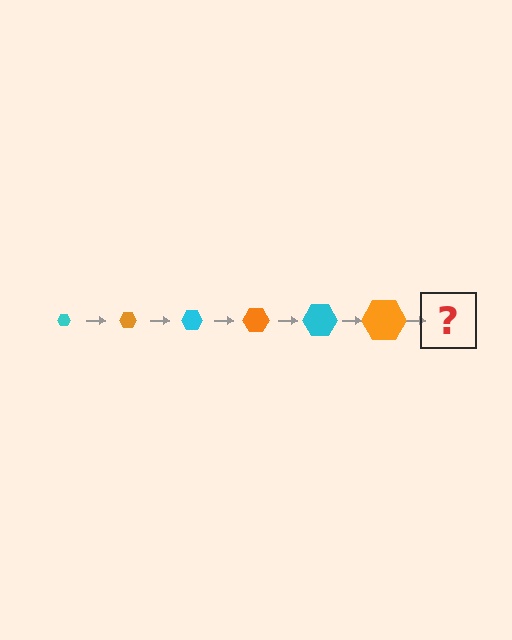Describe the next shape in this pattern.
It should be a cyan hexagon, larger than the previous one.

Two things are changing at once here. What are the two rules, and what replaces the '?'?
The two rules are that the hexagon grows larger each step and the color cycles through cyan and orange. The '?' should be a cyan hexagon, larger than the previous one.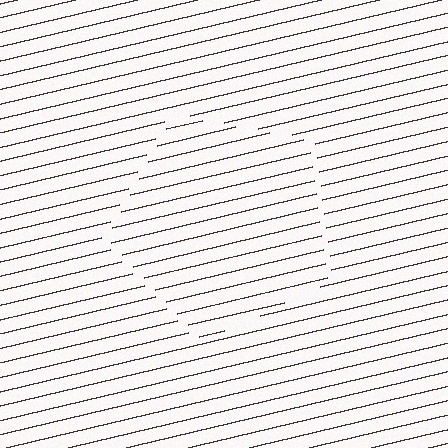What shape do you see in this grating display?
An illusory pentagon. The interior of the shape contains the same grating, shifted by half a period — the contour is defined by the phase discontinuity where line-ends from the inner and outer gratings abut.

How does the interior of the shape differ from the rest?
The interior of the shape contains the same grating, shifted by half a period — the contour is defined by the phase discontinuity where line-ends from the inner and outer gratings abut.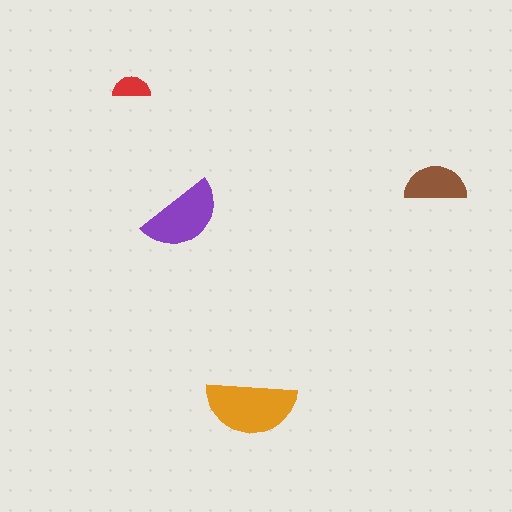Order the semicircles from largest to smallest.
the orange one, the purple one, the brown one, the red one.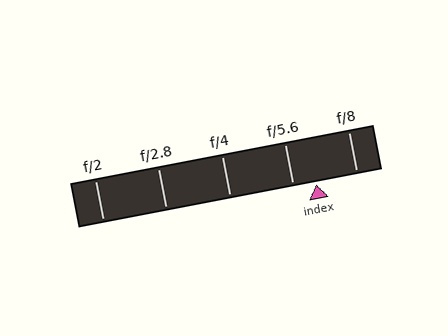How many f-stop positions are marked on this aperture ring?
There are 5 f-stop positions marked.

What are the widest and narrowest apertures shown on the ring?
The widest aperture shown is f/2 and the narrowest is f/8.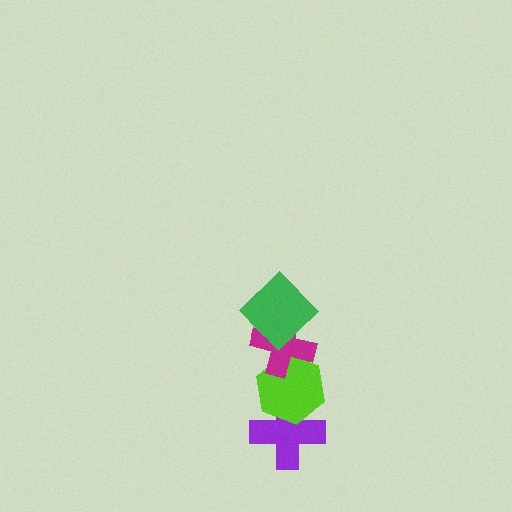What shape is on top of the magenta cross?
The green diamond is on top of the magenta cross.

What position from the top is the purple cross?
The purple cross is 4th from the top.